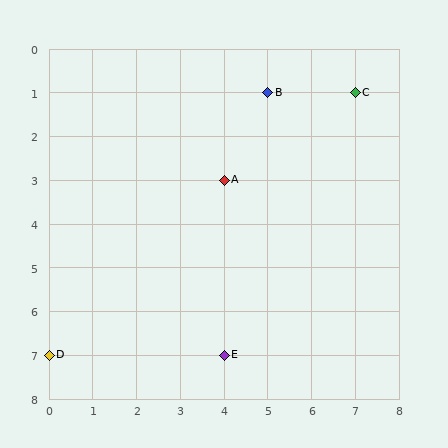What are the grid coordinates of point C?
Point C is at grid coordinates (7, 1).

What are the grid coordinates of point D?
Point D is at grid coordinates (0, 7).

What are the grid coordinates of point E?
Point E is at grid coordinates (4, 7).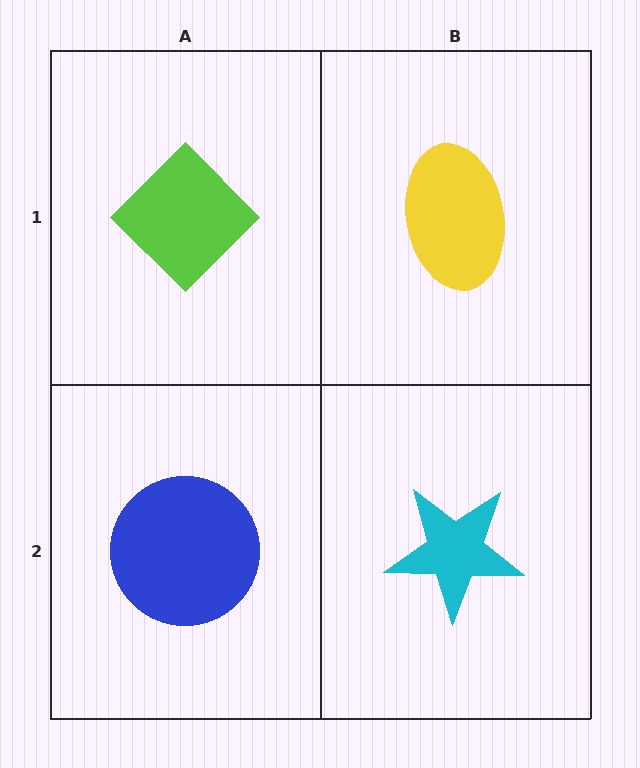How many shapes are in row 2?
2 shapes.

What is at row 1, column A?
A lime diamond.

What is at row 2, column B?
A cyan star.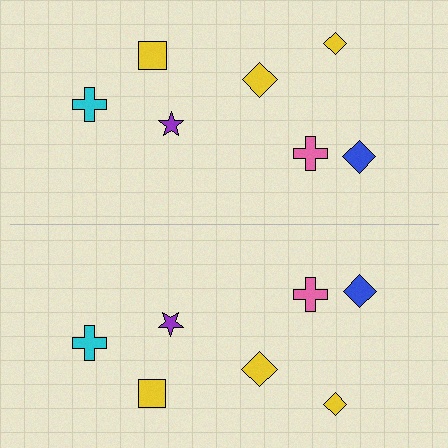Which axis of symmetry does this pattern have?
The pattern has a horizontal axis of symmetry running through the center of the image.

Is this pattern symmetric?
Yes, this pattern has bilateral (reflection) symmetry.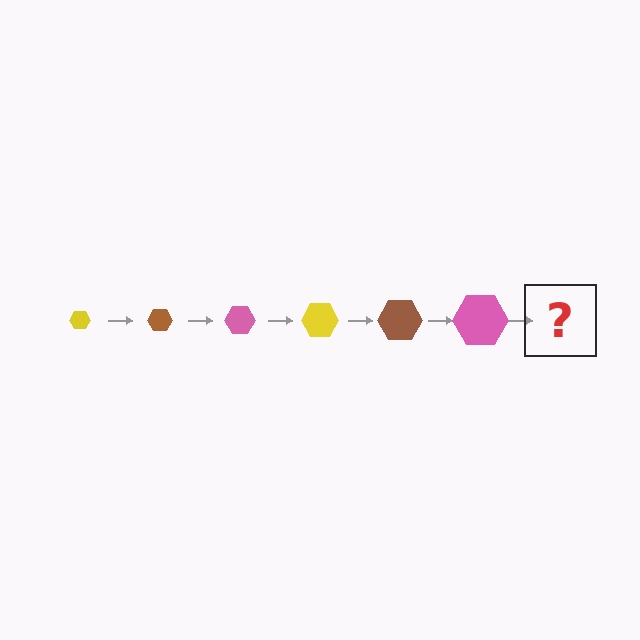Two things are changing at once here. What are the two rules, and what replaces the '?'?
The two rules are that the hexagon grows larger each step and the color cycles through yellow, brown, and pink. The '?' should be a yellow hexagon, larger than the previous one.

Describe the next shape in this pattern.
It should be a yellow hexagon, larger than the previous one.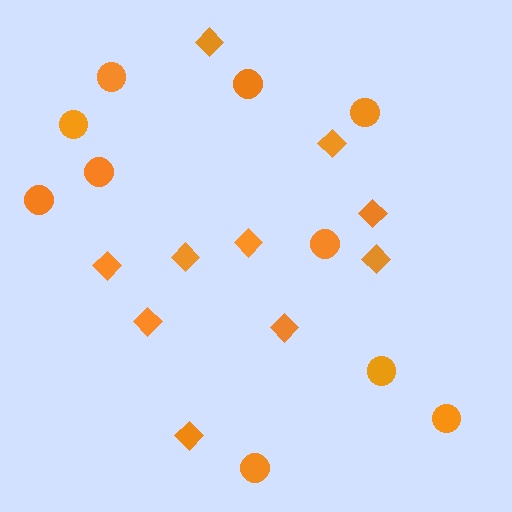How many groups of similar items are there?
There are 2 groups: one group of diamonds (10) and one group of circles (10).